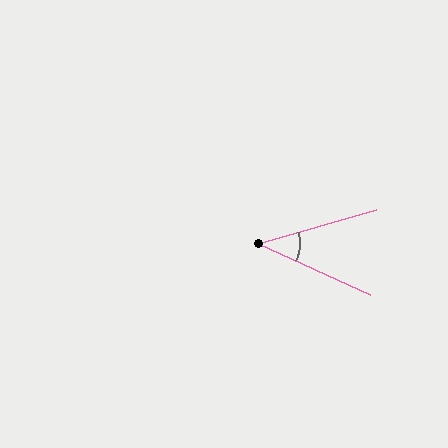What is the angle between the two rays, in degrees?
Approximately 41 degrees.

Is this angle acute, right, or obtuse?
It is acute.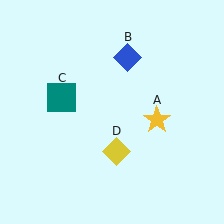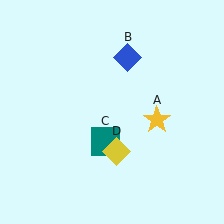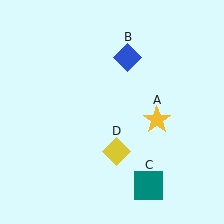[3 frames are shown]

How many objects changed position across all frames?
1 object changed position: teal square (object C).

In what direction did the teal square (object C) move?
The teal square (object C) moved down and to the right.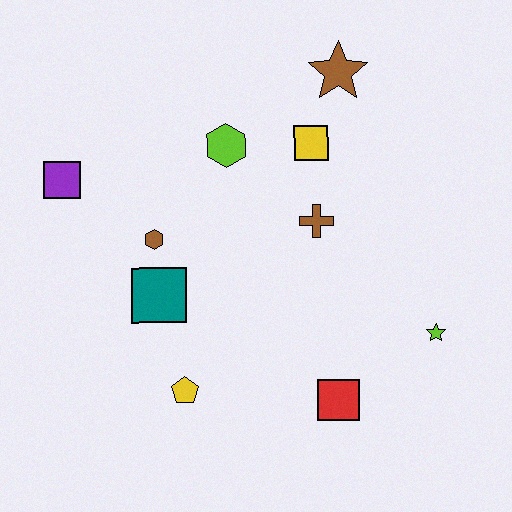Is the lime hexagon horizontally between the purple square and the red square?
Yes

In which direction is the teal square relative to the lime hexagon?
The teal square is below the lime hexagon.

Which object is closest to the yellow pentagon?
The teal square is closest to the yellow pentagon.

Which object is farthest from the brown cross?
The purple square is farthest from the brown cross.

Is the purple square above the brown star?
No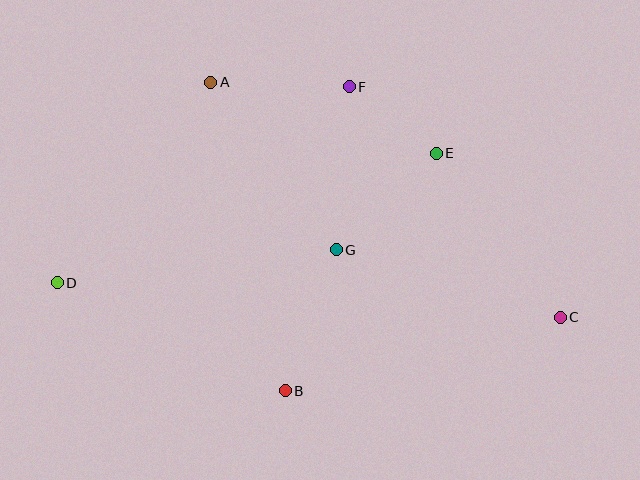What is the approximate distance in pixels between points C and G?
The distance between C and G is approximately 234 pixels.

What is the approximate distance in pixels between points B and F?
The distance between B and F is approximately 311 pixels.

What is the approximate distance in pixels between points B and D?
The distance between B and D is approximately 252 pixels.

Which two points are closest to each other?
Points E and F are closest to each other.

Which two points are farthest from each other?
Points C and D are farthest from each other.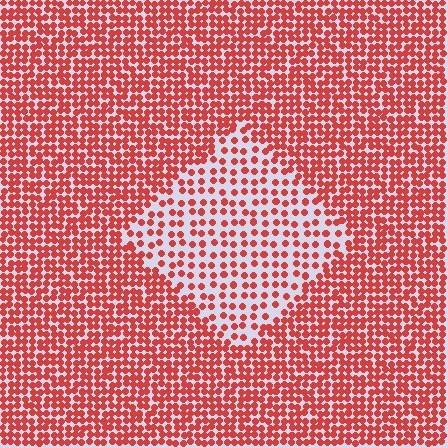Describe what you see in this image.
The image contains small red elements arranged at two different densities. A diamond-shaped region is visible where the elements are less densely packed than the surrounding area.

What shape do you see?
I see a diamond.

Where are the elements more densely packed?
The elements are more densely packed outside the diamond boundary.